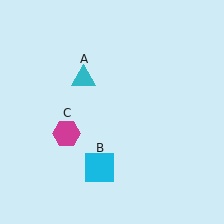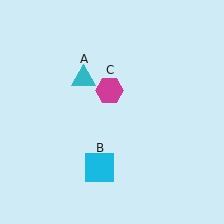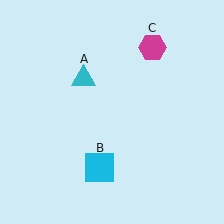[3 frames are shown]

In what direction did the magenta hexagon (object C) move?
The magenta hexagon (object C) moved up and to the right.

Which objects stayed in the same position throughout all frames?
Cyan triangle (object A) and cyan square (object B) remained stationary.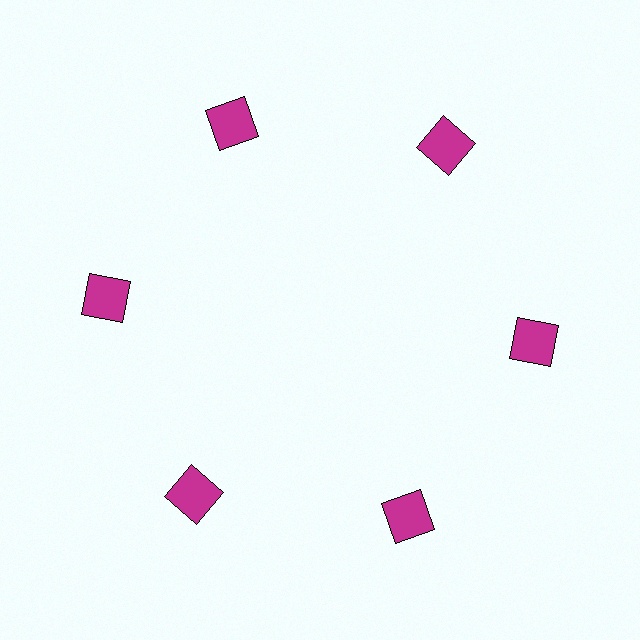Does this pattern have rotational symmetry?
Yes, this pattern has 6-fold rotational symmetry. It looks the same after rotating 60 degrees around the center.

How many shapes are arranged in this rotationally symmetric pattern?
There are 6 shapes, arranged in 6 groups of 1.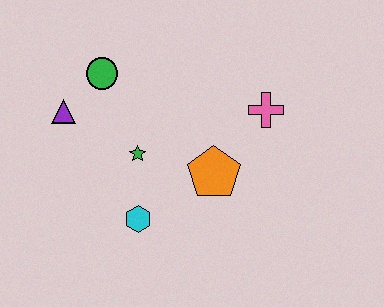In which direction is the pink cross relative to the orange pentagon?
The pink cross is above the orange pentagon.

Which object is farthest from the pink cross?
The purple triangle is farthest from the pink cross.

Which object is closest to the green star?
The cyan hexagon is closest to the green star.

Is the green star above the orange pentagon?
Yes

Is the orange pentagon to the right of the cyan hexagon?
Yes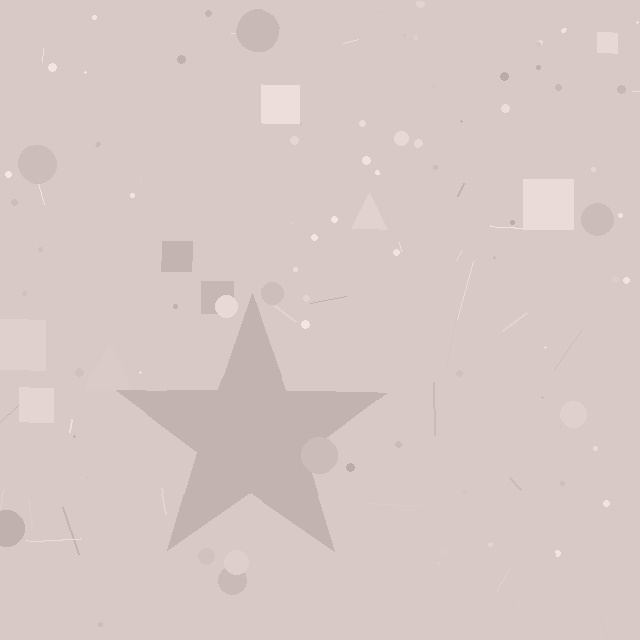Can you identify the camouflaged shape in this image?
The camouflaged shape is a star.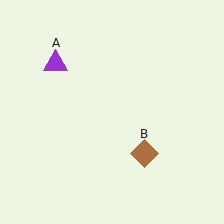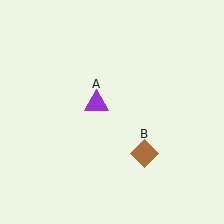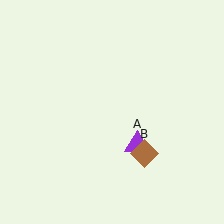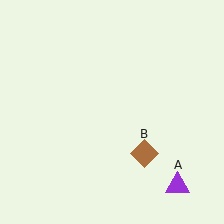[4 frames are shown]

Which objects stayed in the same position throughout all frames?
Brown diamond (object B) remained stationary.